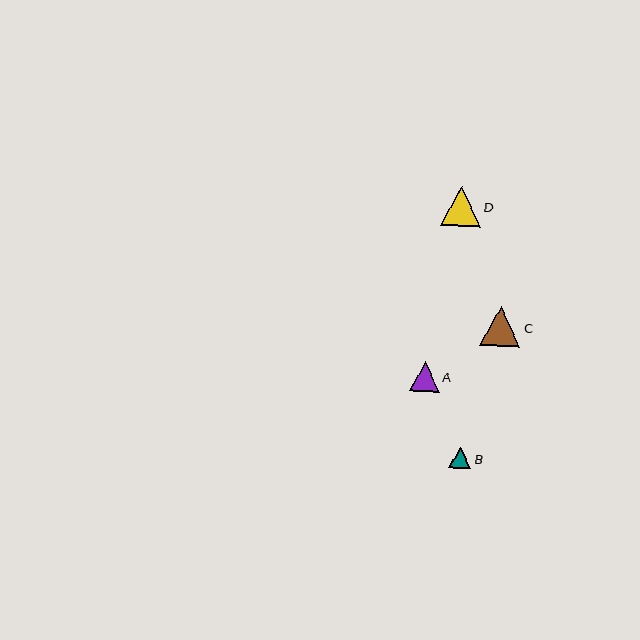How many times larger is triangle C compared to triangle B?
Triangle C is approximately 1.8 times the size of triangle B.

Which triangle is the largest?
Triangle C is the largest with a size of approximately 40 pixels.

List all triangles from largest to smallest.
From largest to smallest: C, D, A, B.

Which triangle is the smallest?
Triangle B is the smallest with a size of approximately 22 pixels.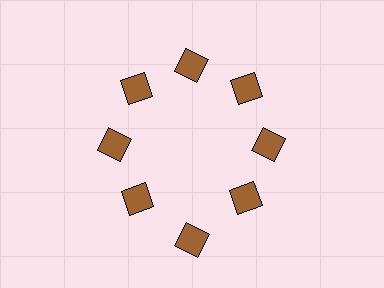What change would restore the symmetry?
The symmetry would be restored by moving it inward, back onto the ring so that all 8 diamonds sit at equal angles and equal distance from the center.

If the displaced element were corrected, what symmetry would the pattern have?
It would have 8-fold rotational symmetry — the pattern would map onto itself every 45 degrees.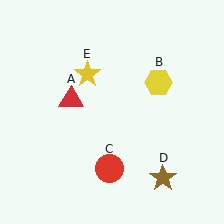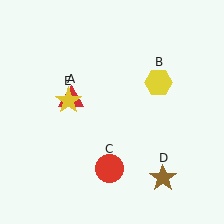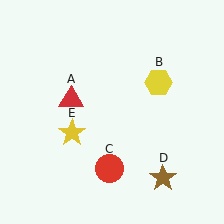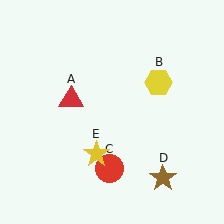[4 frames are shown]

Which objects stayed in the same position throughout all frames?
Red triangle (object A) and yellow hexagon (object B) and red circle (object C) and brown star (object D) remained stationary.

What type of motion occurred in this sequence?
The yellow star (object E) rotated counterclockwise around the center of the scene.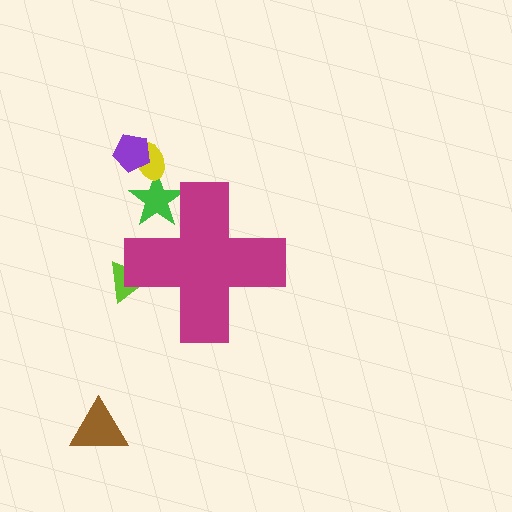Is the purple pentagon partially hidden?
No, the purple pentagon is fully visible.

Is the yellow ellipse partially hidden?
No, the yellow ellipse is fully visible.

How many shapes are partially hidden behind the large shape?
2 shapes are partially hidden.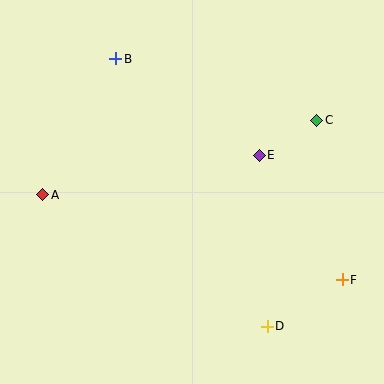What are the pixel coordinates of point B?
Point B is at (116, 59).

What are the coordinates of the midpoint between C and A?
The midpoint between C and A is at (180, 158).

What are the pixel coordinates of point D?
Point D is at (267, 326).